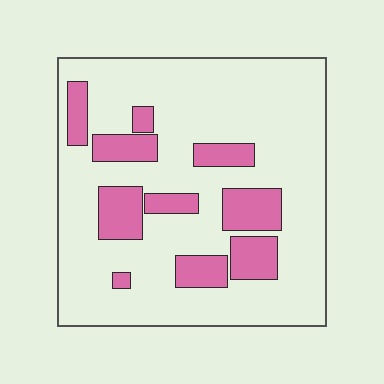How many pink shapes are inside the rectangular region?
10.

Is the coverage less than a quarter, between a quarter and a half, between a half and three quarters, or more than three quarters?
Less than a quarter.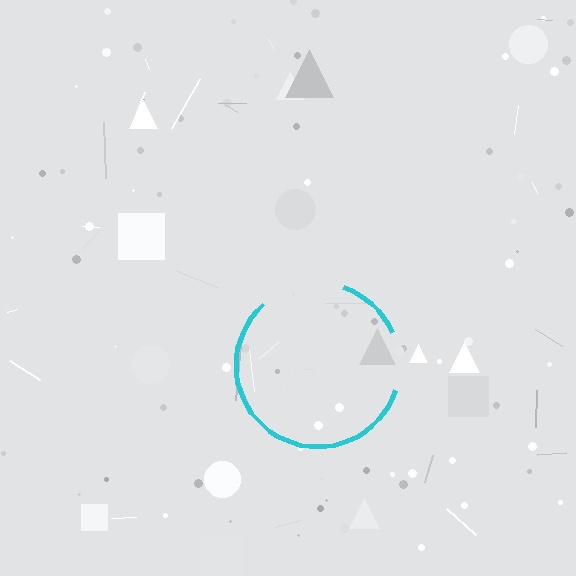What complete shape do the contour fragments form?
The contour fragments form a circle.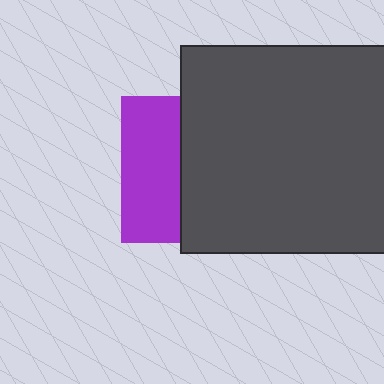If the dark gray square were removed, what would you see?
You would see the complete purple square.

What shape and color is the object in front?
The object in front is a dark gray square.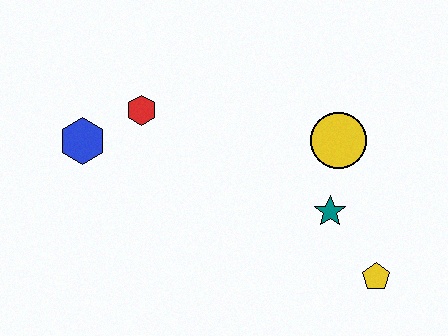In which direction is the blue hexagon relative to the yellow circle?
The blue hexagon is to the left of the yellow circle.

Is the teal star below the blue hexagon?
Yes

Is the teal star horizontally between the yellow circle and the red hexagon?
Yes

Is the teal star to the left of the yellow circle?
Yes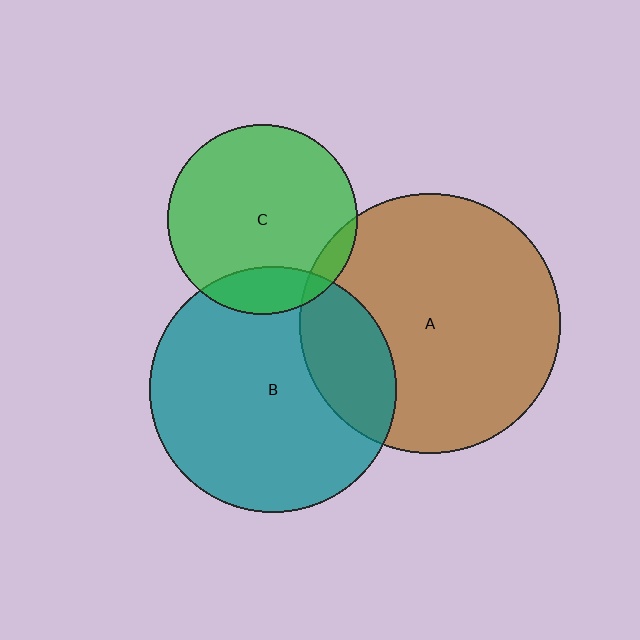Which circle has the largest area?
Circle A (brown).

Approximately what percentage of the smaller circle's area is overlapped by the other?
Approximately 15%.